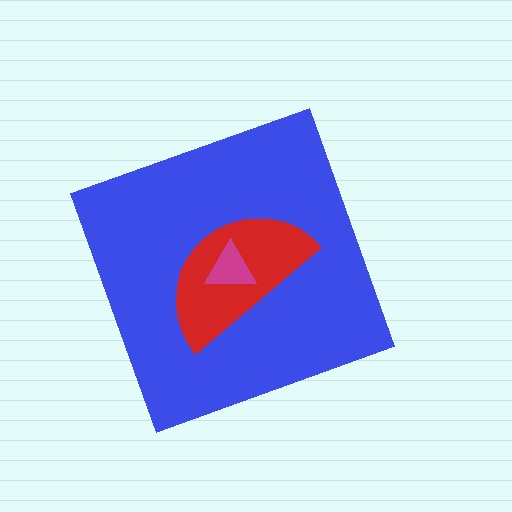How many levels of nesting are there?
3.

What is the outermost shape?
The blue diamond.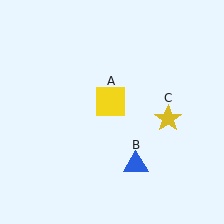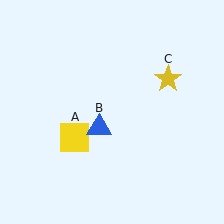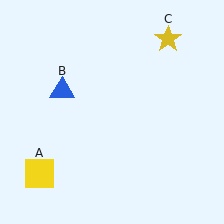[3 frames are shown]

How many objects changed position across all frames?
3 objects changed position: yellow square (object A), blue triangle (object B), yellow star (object C).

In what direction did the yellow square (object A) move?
The yellow square (object A) moved down and to the left.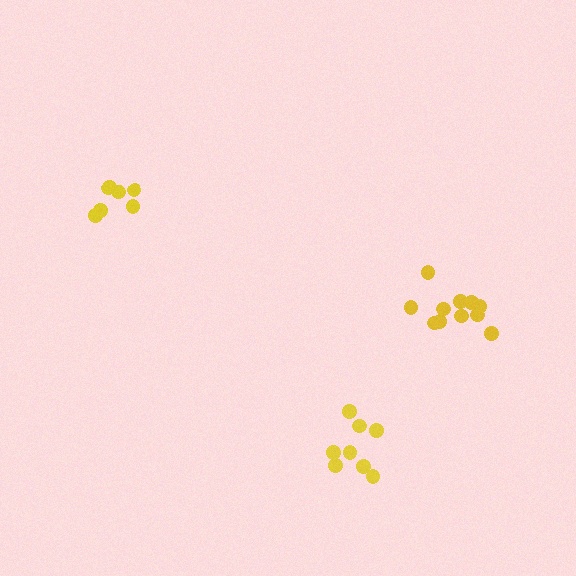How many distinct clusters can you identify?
There are 3 distinct clusters.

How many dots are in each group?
Group 1: 8 dots, Group 2: 6 dots, Group 3: 11 dots (25 total).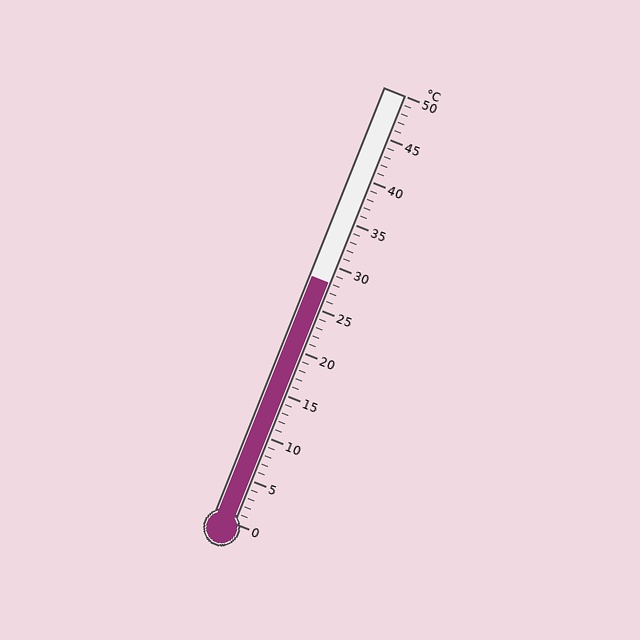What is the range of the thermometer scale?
The thermometer scale ranges from 0°C to 50°C.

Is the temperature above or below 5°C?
The temperature is above 5°C.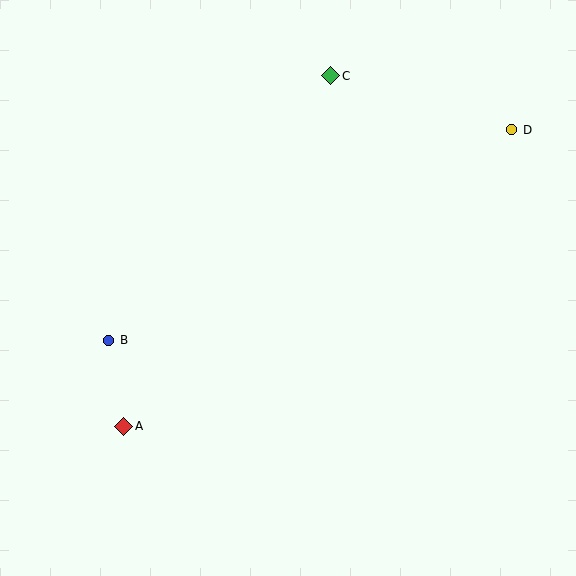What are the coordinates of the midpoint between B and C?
The midpoint between B and C is at (220, 208).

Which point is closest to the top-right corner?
Point D is closest to the top-right corner.